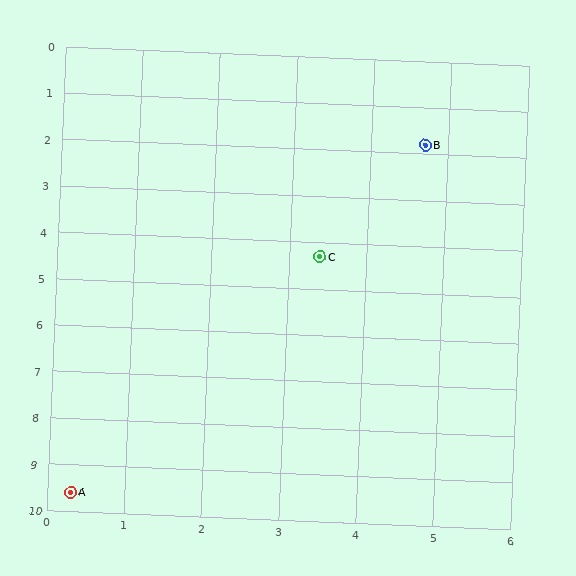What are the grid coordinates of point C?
Point C is at approximately (3.4, 4.3).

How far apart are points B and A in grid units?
Points B and A are about 9.0 grid units apart.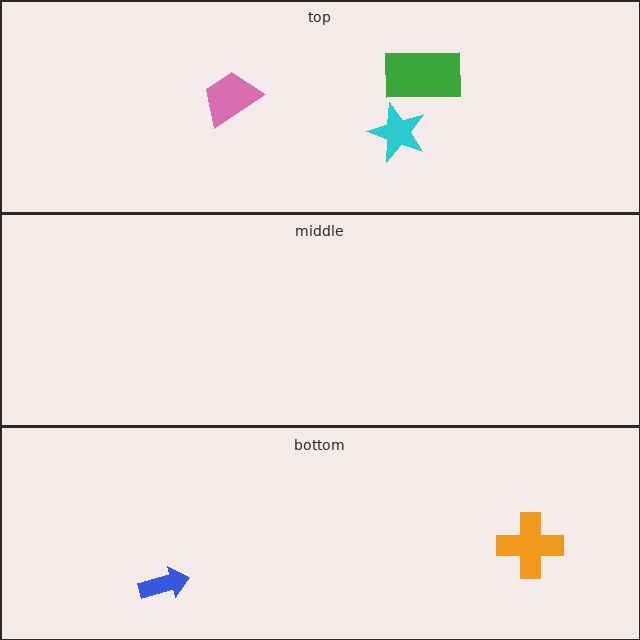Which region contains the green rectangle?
The top region.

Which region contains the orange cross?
The bottom region.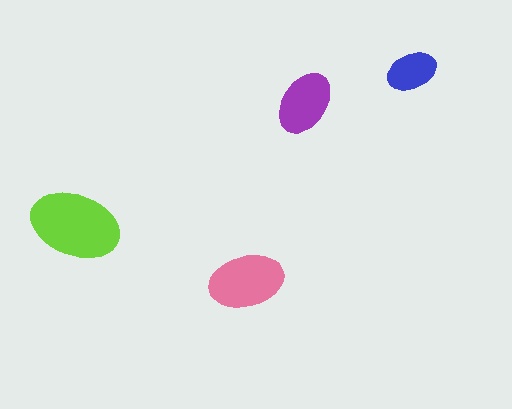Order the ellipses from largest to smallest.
the lime one, the pink one, the purple one, the blue one.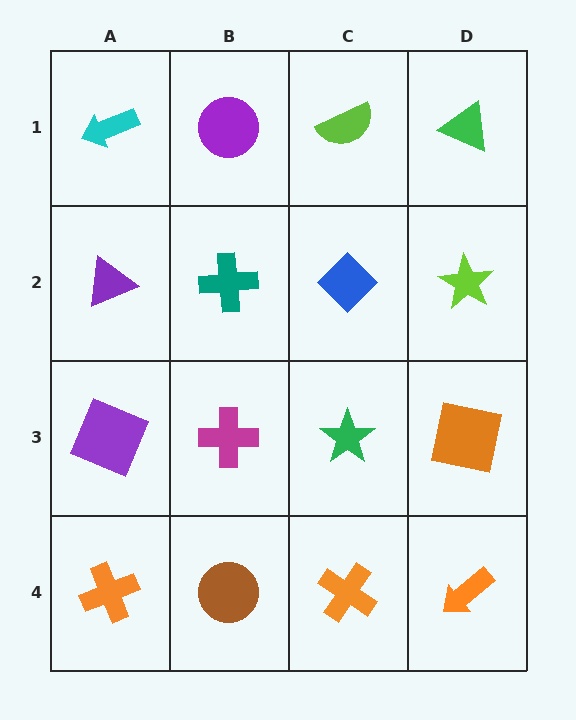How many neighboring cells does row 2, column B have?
4.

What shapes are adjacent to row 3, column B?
A teal cross (row 2, column B), a brown circle (row 4, column B), a purple square (row 3, column A), a green star (row 3, column C).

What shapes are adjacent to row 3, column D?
A lime star (row 2, column D), an orange arrow (row 4, column D), a green star (row 3, column C).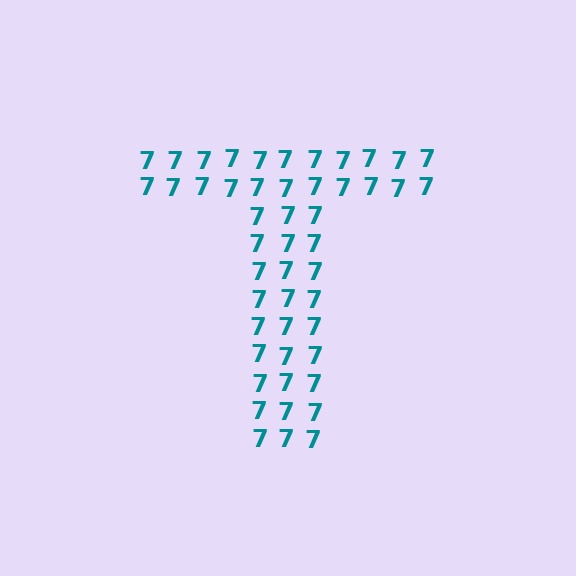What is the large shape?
The large shape is the letter T.